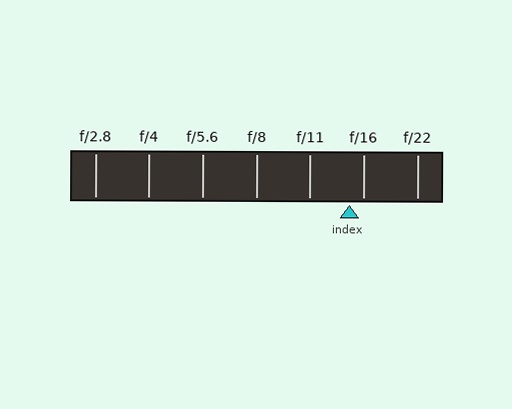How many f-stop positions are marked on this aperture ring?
There are 7 f-stop positions marked.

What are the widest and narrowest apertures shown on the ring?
The widest aperture shown is f/2.8 and the narrowest is f/22.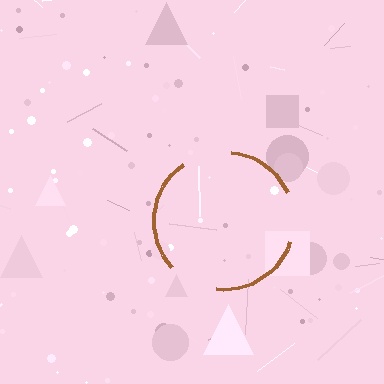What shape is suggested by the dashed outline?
The dashed outline suggests a circle.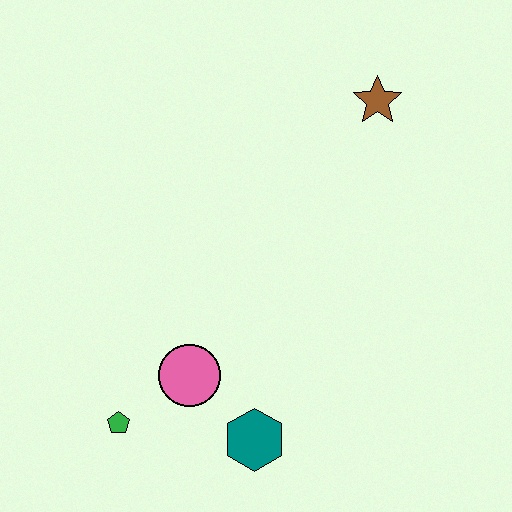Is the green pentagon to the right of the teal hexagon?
No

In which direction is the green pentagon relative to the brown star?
The green pentagon is below the brown star.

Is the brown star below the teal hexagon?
No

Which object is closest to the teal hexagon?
The pink circle is closest to the teal hexagon.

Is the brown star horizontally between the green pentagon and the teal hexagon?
No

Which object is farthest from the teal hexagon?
The brown star is farthest from the teal hexagon.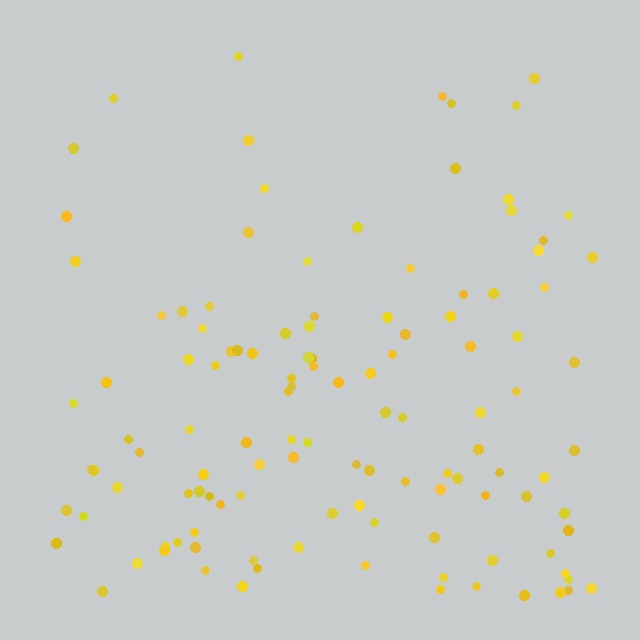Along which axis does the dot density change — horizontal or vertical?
Vertical.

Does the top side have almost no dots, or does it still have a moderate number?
Still a moderate number, just noticeably fewer than the bottom.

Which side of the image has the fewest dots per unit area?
The top.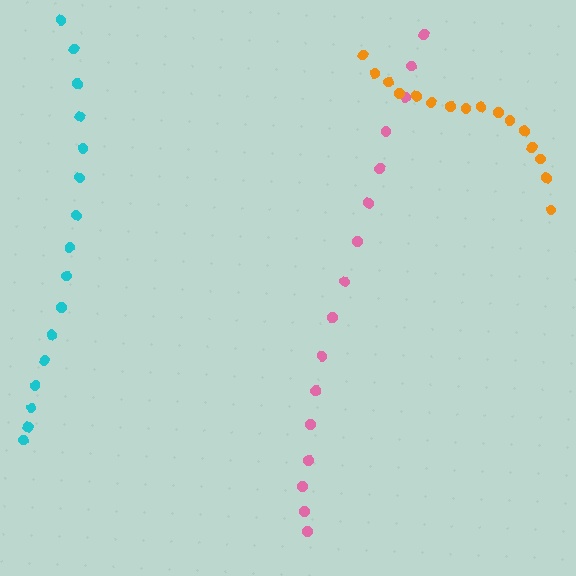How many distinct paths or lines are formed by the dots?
There are 3 distinct paths.